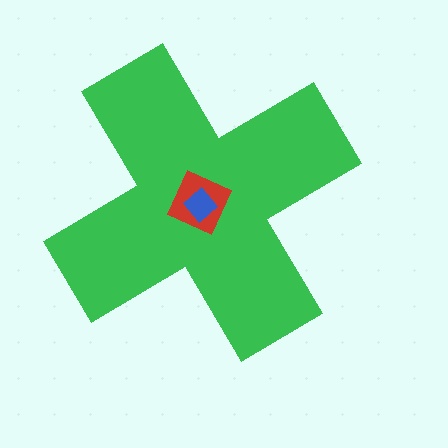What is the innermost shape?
The blue diamond.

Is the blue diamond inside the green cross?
Yes.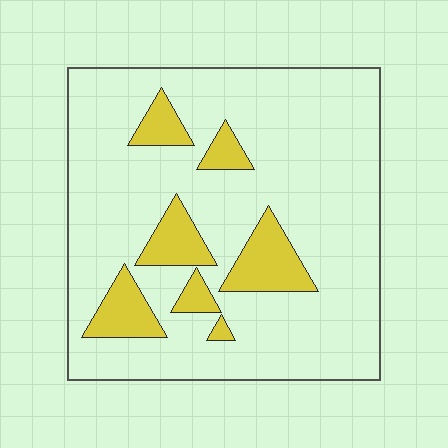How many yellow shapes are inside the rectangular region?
7.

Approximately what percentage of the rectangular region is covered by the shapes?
Approximately 15%.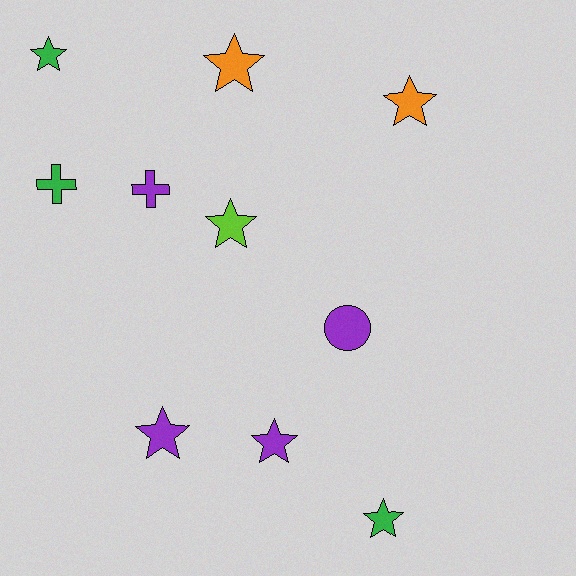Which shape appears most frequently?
Star, with 7 objects.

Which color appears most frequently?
Purple, with 4 objects.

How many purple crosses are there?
There is 1 purple cross.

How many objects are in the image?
There are 10 objects.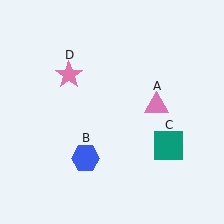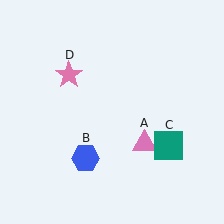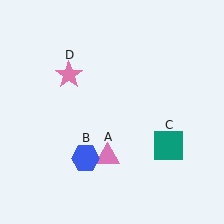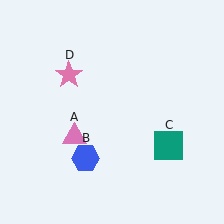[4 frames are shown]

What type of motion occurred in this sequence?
The pink triangle (object A) rotated clockwise around the center of the scene.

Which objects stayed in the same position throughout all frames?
Blue hexagon (object B) and teal square (object C) and pink star (object D) remained stationary.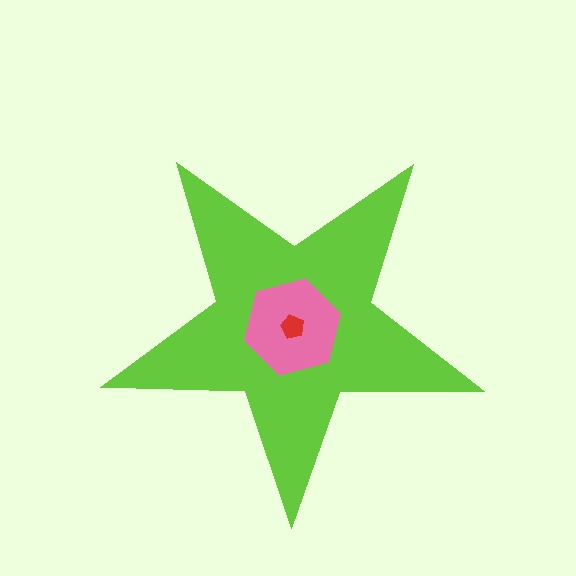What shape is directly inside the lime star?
The pink hexagon.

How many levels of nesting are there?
3.